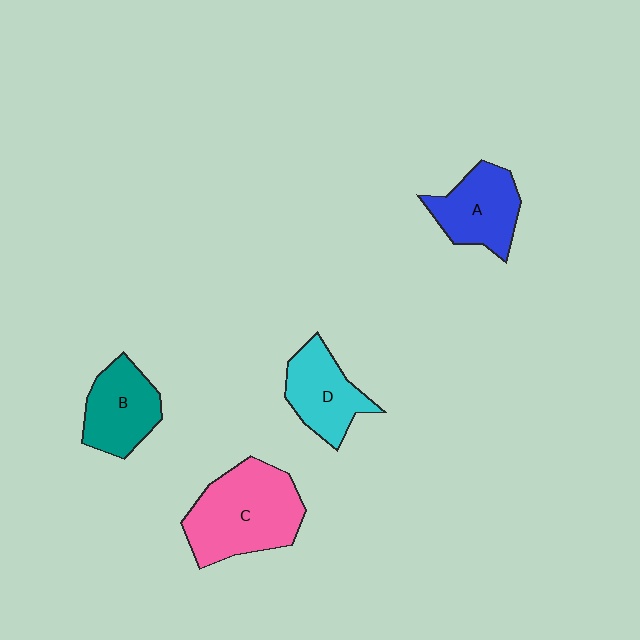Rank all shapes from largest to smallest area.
From largest to smallest: C (pink), A (blue), B (teal), D (cyan).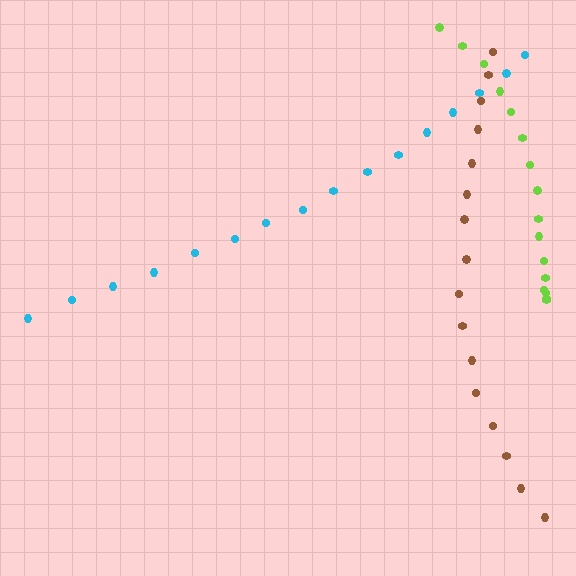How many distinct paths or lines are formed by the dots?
There are 3 distinct paths.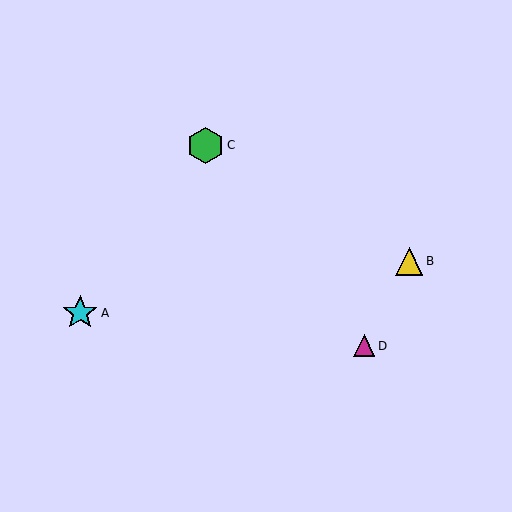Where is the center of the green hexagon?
The center of the green hexagon is at (205, 145).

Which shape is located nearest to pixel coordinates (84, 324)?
The cyan star (labeled A) at (80, 313) is nearest to that location.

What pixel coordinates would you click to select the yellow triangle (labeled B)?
Click at (409, 261) to select the yellow triangle B.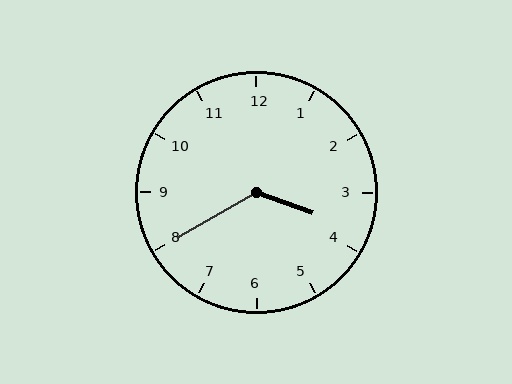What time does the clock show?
3:40.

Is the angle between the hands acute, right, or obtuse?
It is obtuse.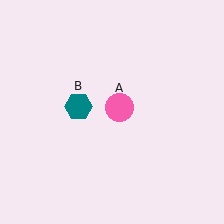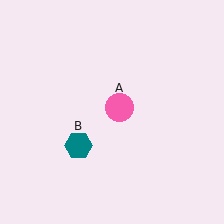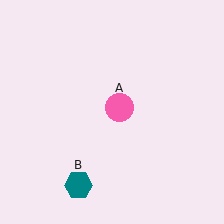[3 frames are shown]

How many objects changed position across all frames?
1 object changed position: teal hexagon (object B).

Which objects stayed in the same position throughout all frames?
Pink circle (object A) remained stationary.